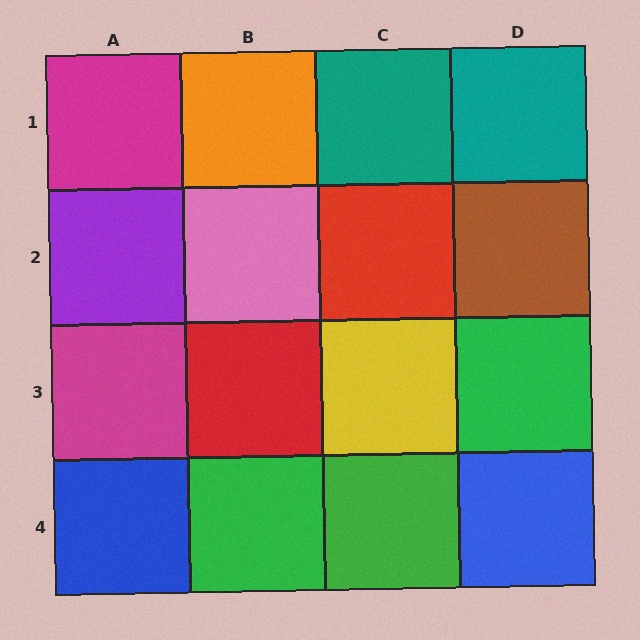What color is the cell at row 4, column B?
Green.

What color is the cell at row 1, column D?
Teal.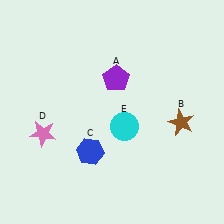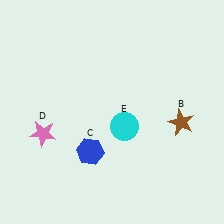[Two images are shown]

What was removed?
The purple pentagon (A) was removed in Image 2.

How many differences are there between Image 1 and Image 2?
There is 1 difference between the two images.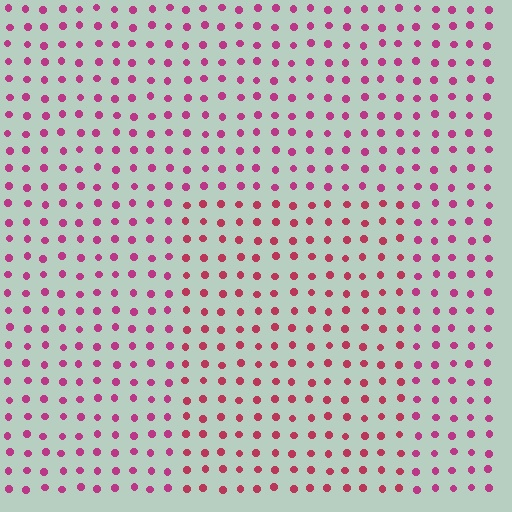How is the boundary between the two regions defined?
The boundary is defined purely by a slight shift in hue (about 21 degrees). Spacing, size, and orientation are identical on both sides.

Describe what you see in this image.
The image is filled with small magenta elements in a uniform arrangement. A rectangle-shaped region is visible where the elements are tinted to a slightly different hue, forming a subtle color boundary.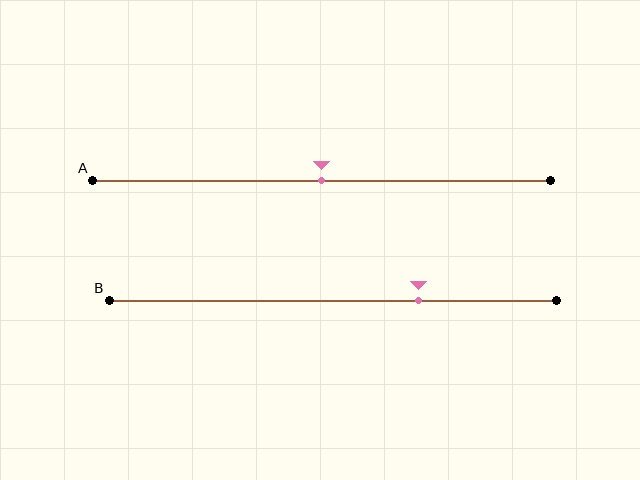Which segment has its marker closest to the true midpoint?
Segment A has its marker closest to the true midpoint.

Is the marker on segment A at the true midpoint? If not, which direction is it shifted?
Yes, the marker on segment A is at the true midpoint.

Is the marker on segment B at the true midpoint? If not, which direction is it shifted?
No, the marker on segment B is shifted to the right by about 19% of the segment length.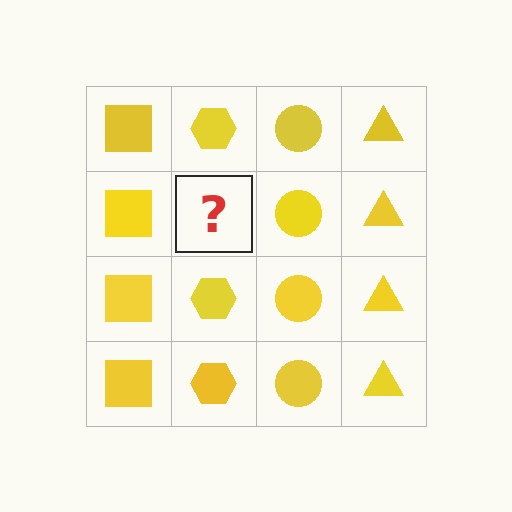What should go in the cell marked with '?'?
The missing cell should contain a yellow hexagon.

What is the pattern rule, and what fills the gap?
The rule is that each column has a consistent shape. The gap should be filled with a yellow hexagon.